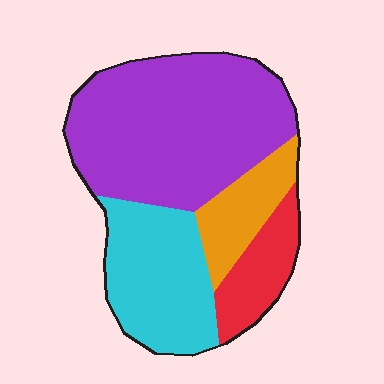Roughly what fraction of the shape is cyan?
Cyan covers 26% of the shape.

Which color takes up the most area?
Purple, at roughly 50%.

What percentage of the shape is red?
Red takes up about one eighth (1/8) of the shape.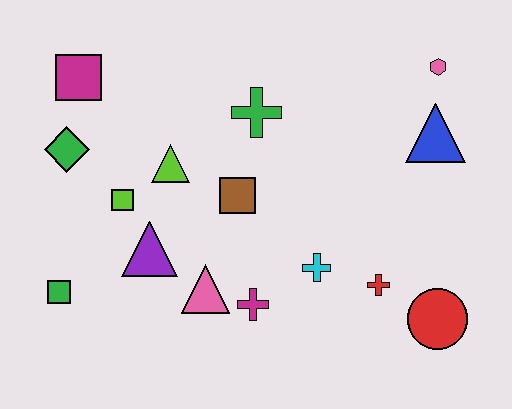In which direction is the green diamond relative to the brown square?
The green diamond is to the left of the brown square.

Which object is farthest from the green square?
The pink hexagon is farthest from the green square.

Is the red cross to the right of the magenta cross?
Yes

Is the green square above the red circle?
Yes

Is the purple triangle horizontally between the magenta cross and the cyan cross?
No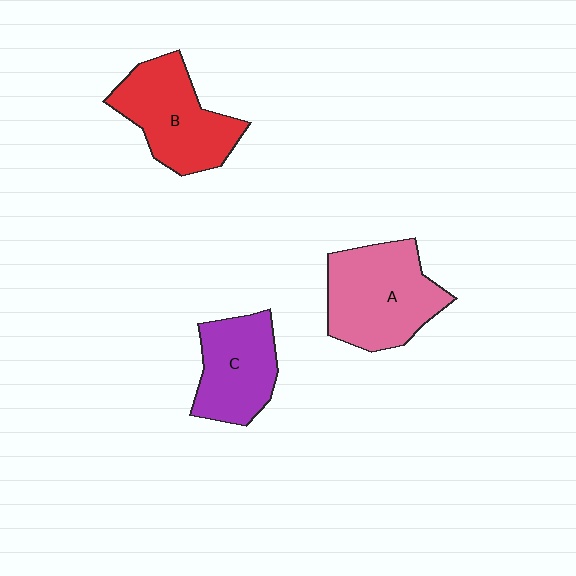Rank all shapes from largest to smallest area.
From largest to smallest: A (pink), B (red), C (purple).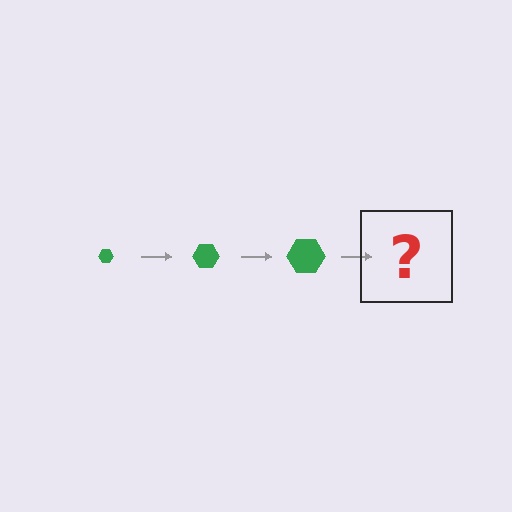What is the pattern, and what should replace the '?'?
The pattern is that the hexagon gets progressively larger each step. The '?' should be a green hexagon, larger than the previous one.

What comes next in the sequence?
The next element should be a green hexagon, larger than the previous one.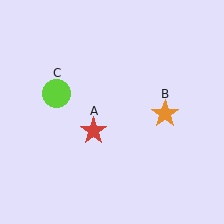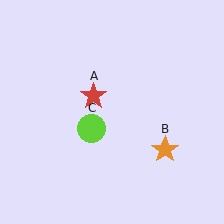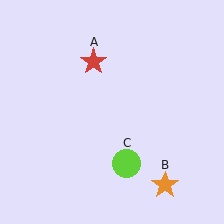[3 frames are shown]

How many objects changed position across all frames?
3 objects changed position: red star (object A), orange star (object B), lime circle (object C).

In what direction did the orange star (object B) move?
The orange star (object B) moved down.